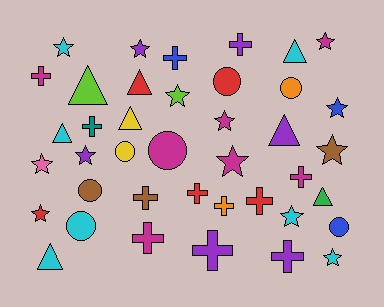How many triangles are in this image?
There are 8 triangles.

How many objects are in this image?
There are 40 objects.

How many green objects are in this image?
There is 1 green object.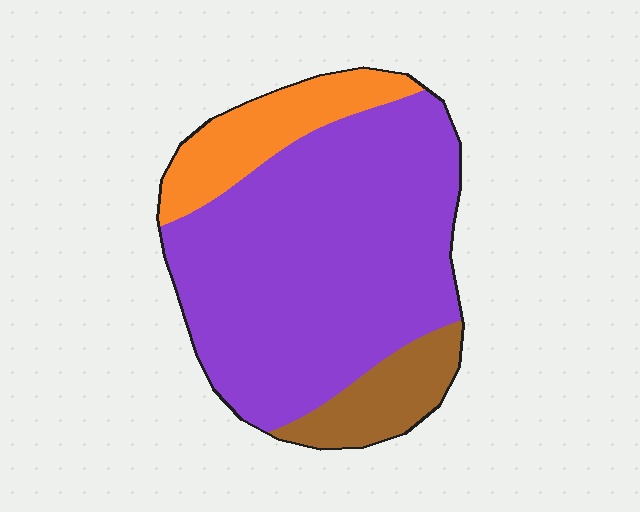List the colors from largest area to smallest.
From largest to smallest: purple, orange, brown.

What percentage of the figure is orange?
Orange covers about 15% of the figure.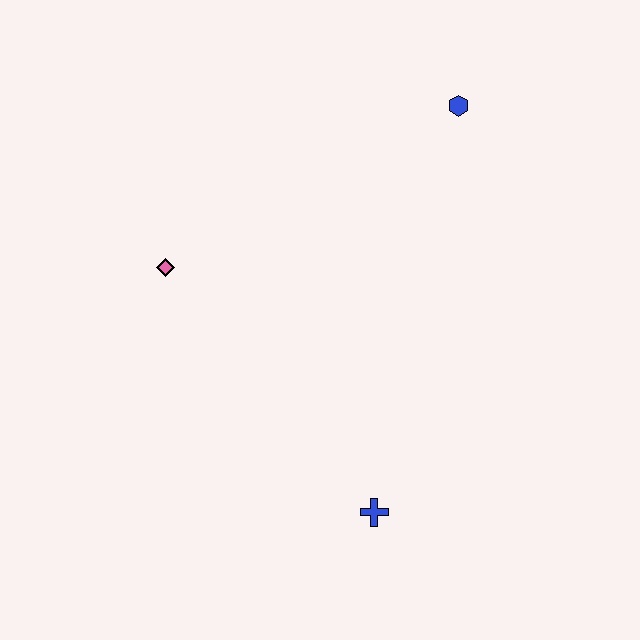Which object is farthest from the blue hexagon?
The blue cross is farthest from the blue hexagon.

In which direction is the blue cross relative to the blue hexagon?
The blue cross is below the blue hexagon.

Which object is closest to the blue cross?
The pink diamond is closest to the blue cross.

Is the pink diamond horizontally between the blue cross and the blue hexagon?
No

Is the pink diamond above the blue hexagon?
No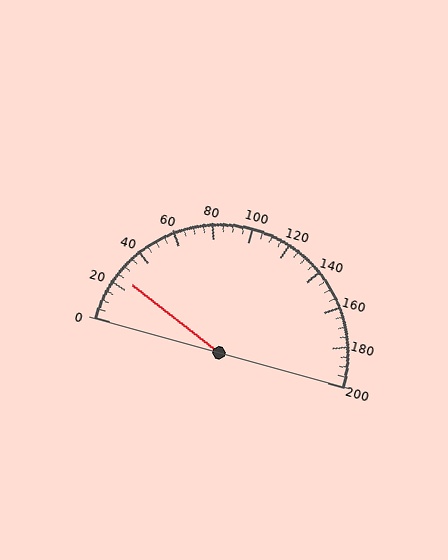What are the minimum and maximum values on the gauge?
The gauge ranges from 0 to 200.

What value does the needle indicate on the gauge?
The needle indicates approximately 25.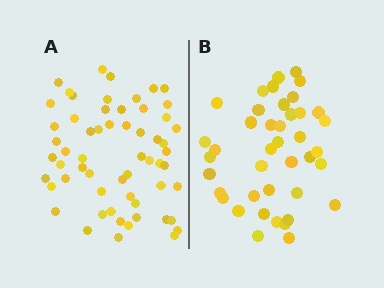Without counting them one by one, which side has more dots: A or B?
Region A (the left region) has more dots.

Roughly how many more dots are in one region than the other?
Region A has approximately 20 more dots than region B.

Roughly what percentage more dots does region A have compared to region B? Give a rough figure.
About 45% more.